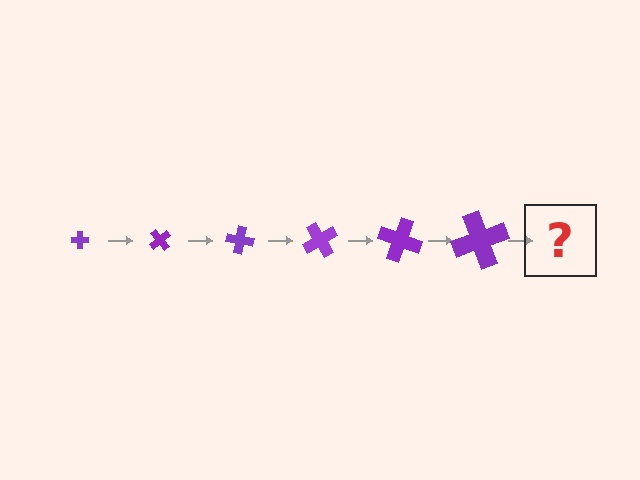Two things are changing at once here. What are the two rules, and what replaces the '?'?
The two rules are that the cross grows larger each step and it rotates 50 degrees each step. The '?' should be a cross, larger than the previous one and rotated 300 degrees from the start.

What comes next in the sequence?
The next element should be a cross, larger than the previous one and rotated 300 degrees from the start.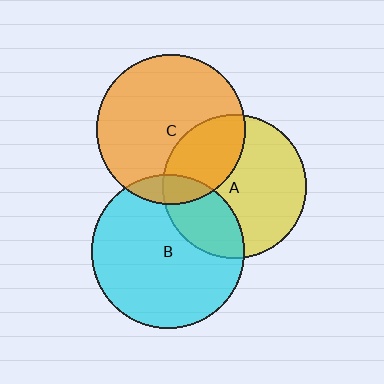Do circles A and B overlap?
Yes.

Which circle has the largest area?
Circle B (cyan).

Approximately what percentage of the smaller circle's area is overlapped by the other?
Approximately 30%.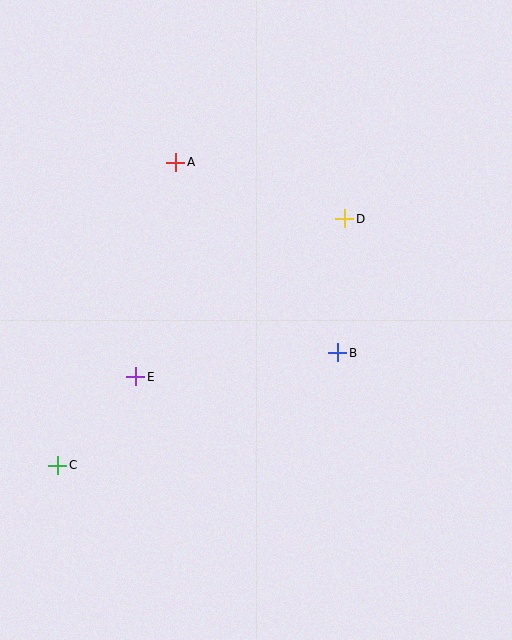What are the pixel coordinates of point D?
Point D is at (345, 219).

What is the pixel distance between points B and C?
The distance between B and C is 302 pixels.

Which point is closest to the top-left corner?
Point A is closest to the top-left corner.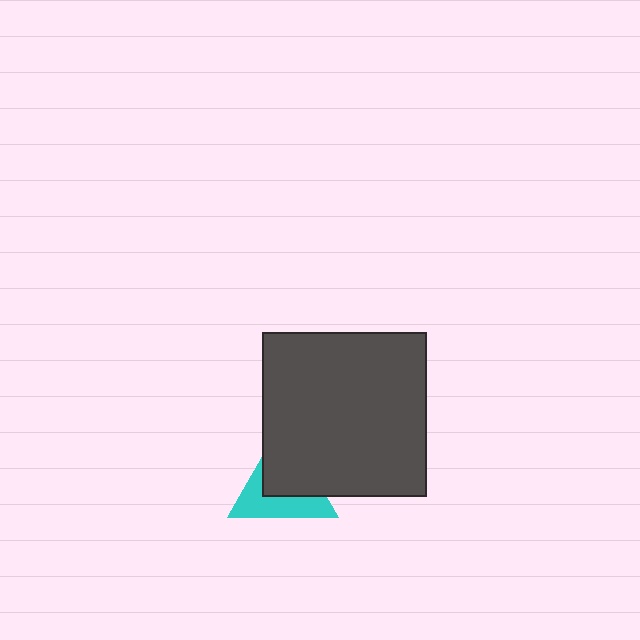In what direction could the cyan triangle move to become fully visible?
The cyan triangle could move toward the lower-left. That would shift it out from behind the dark gray square entirely.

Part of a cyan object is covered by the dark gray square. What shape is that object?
It is a triangle.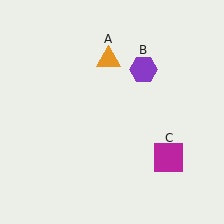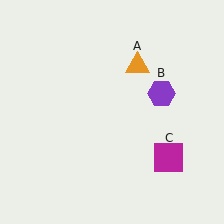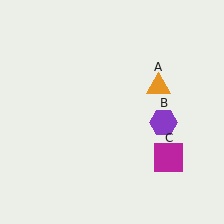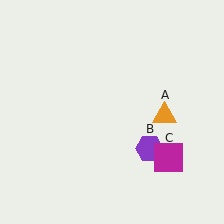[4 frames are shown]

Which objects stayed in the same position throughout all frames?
Magenta square (object C) remained stationary.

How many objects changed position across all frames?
2 objects changed position: orange triangle (object A), purple hexagon (object B).